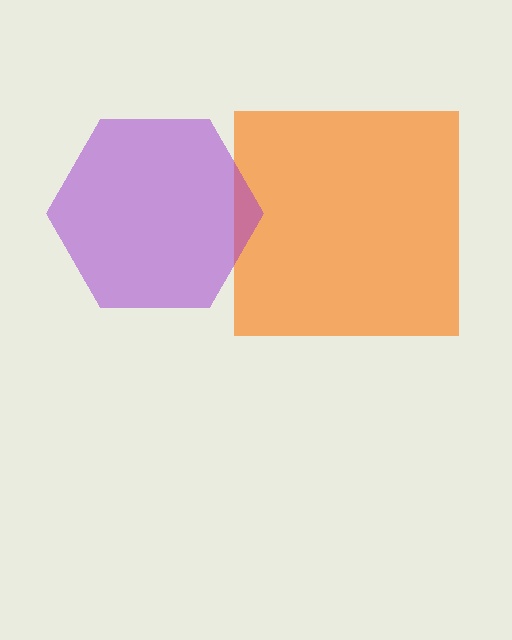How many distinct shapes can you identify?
There are 2 distinct shapes: an orange square, a purple hexagon.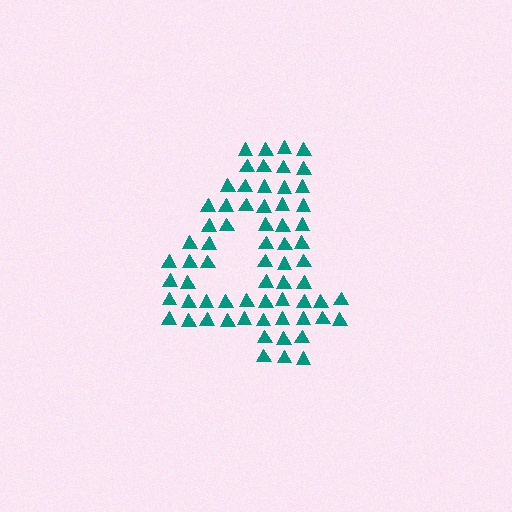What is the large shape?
The large shape is the digit 4.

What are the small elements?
The small elements are triangles.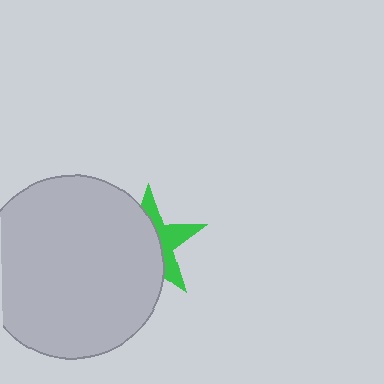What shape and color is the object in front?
The object in front is a light gray circle.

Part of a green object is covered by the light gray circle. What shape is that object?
It is a star.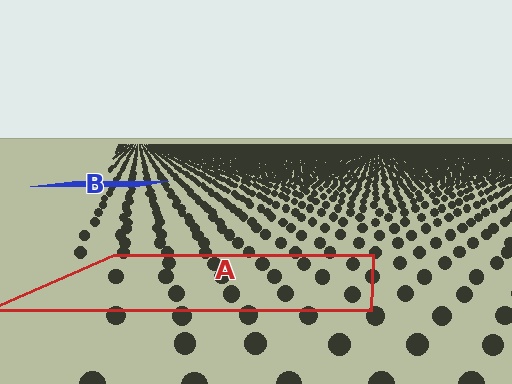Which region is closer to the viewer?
Region A is closer. The texture elements there are larger and more spread out.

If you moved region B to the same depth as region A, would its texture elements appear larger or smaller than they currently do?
They would appear larger. At a closer depth, the same texture elements are projected at a bigger on-screen size.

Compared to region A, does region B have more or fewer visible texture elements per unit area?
Region B has more texture elements per unit area — they are packed more densely because it is farther away.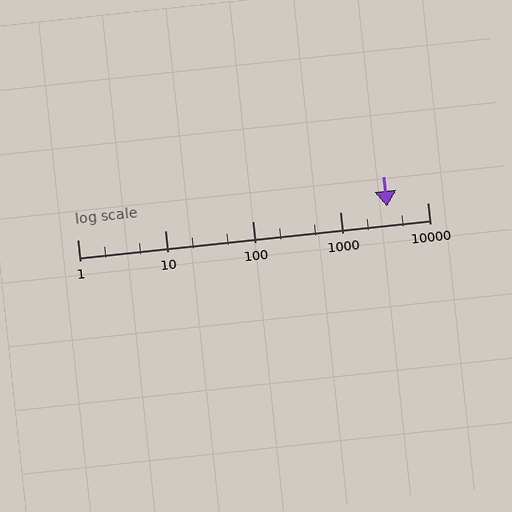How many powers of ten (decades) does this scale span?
The scale spans 4 decades, from 1 to 10000.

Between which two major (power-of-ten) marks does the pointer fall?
The pointer is between 1000 and 10000.